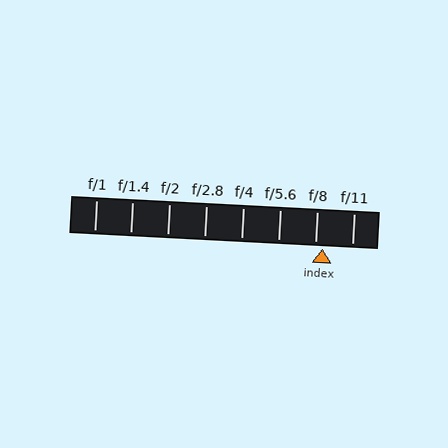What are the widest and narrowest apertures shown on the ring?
The widest aperture shown is f/1 and the narrowest is f/11.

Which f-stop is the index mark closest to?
The index mark is closest to f/8.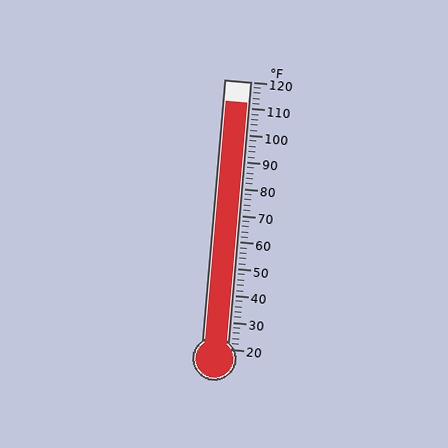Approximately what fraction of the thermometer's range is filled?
The thermometer is filled to approximately 90% of its range.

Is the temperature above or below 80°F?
The temperature is above 80°F.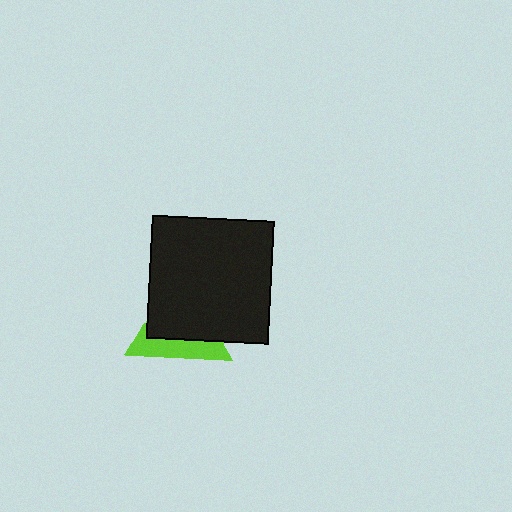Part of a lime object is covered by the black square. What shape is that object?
It is a triangle.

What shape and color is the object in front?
The object in front is a black square.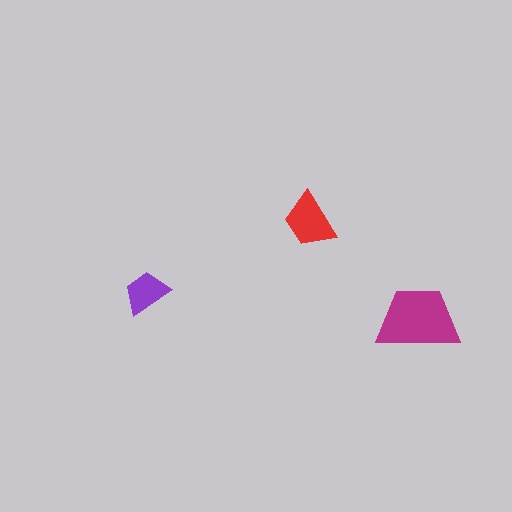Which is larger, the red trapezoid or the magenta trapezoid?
The magenta one.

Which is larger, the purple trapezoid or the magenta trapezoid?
The magenta one.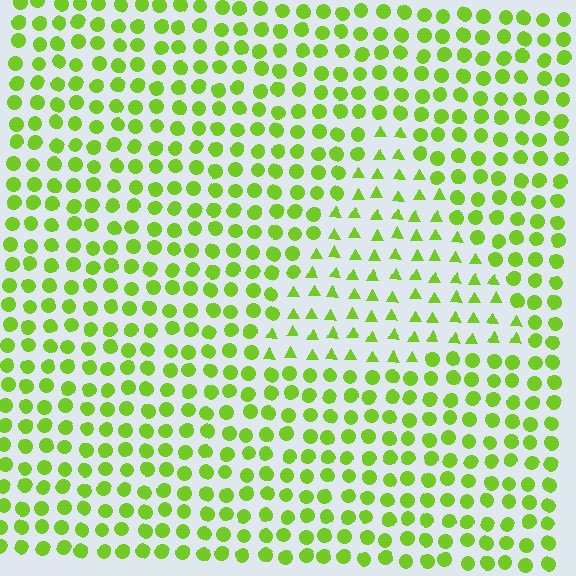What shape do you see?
I see a triangle.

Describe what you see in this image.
The image is filled with small lime elements arranged in a uniform grid. A triangle-shaped region contains triangles, while the surrounding area contains circles. The boundary is defined purely by the change in element shape.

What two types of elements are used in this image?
The image uses triangles inside the triangle region and circles outside it.